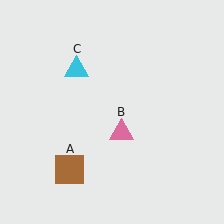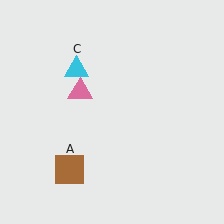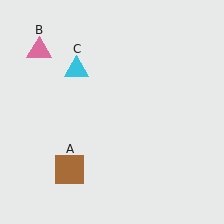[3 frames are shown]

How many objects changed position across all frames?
1 object changed position: pink triangle (object B).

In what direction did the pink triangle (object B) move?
The pink triangle (object B) moved up and to the left.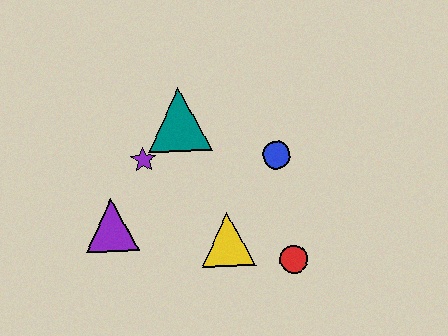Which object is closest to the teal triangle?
The purple star is closest to the teal triangle.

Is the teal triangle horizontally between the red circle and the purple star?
Yes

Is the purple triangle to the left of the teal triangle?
Yes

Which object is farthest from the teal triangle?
The red circle is farthest from the teal triangle.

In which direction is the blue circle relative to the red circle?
The blue circle is above the red circle.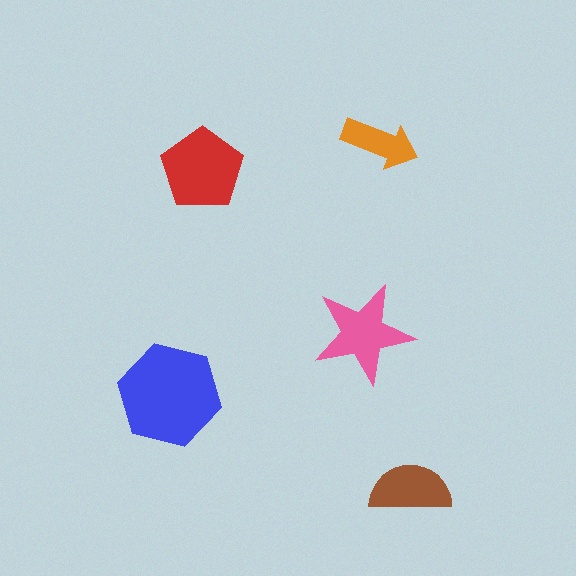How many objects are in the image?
There are 5 objects in the image.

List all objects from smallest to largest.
The orange arrow, the brown semicircle, the pink star, the red pentagon, the blue hexagon.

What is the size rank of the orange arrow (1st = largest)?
5th.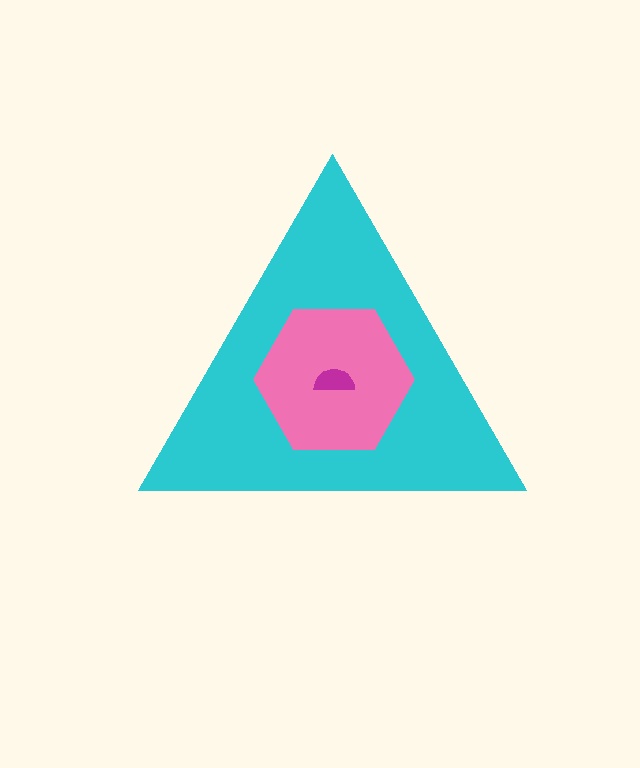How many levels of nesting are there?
3.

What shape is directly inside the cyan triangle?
The pink hexagon.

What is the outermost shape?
The cyan triangle.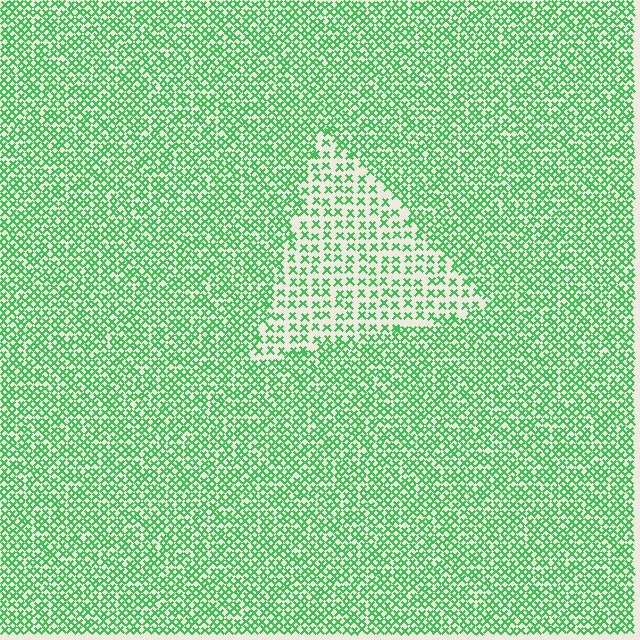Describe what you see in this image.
The image contains small green elements arranged at two different densities. A triangle-shaped region is visible where the elements are less densely packed than the surrounding area.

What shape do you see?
I see a triangle.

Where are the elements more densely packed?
The elements are more densely packed outside the triangle boundary.